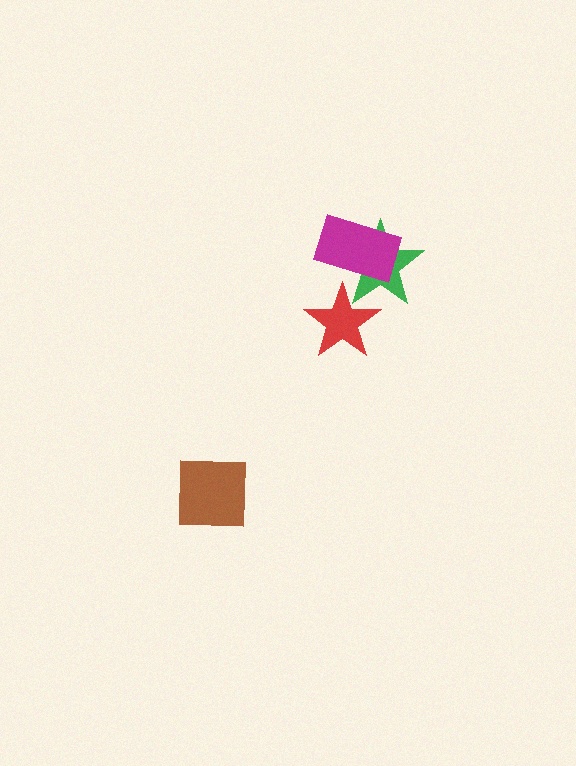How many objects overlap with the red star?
1 object overlaps with the red star.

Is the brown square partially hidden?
No, no other shape covers it.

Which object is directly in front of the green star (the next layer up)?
The red star is directly in front of the green star.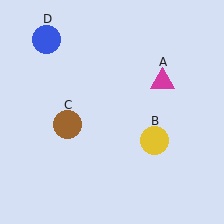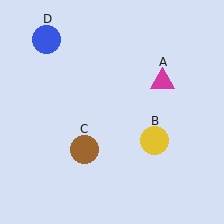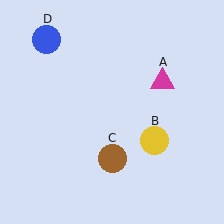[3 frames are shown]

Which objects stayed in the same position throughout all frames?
Magenta triangle (object A) and yellow circle (object B) and blue circle (object D) remained stationary.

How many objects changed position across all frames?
1 object changed position: brown circle (object C).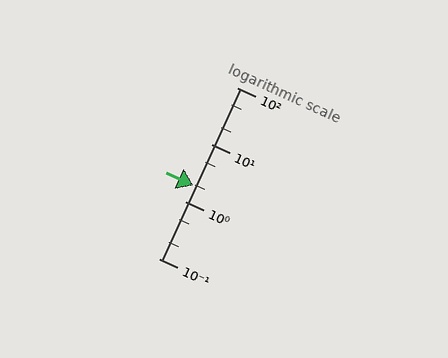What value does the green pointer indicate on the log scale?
The pointer indicates approximately 1.9.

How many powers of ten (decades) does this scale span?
The scale spans 3 decades, from 0.1 to 100.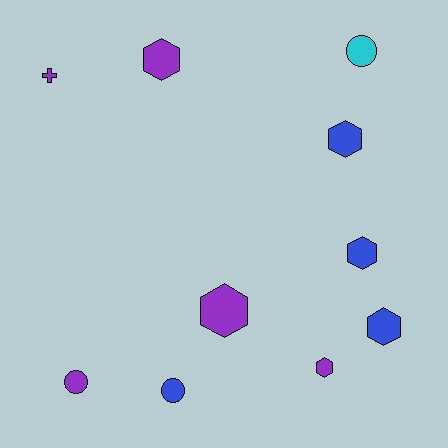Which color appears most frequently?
Purple, with 5 objects.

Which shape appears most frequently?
Hexagon, with 6 objects.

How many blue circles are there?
There is 1 blue circle.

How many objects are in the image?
There are 10 objects.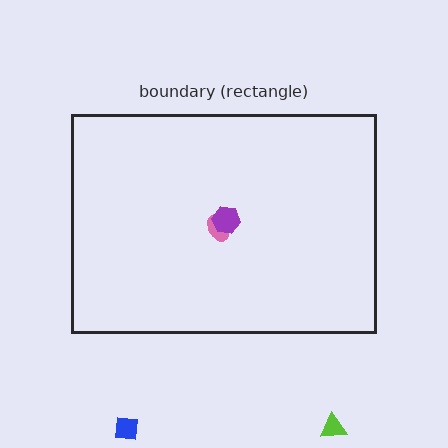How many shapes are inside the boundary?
2 inside, 2 outside.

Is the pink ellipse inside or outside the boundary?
Inside.